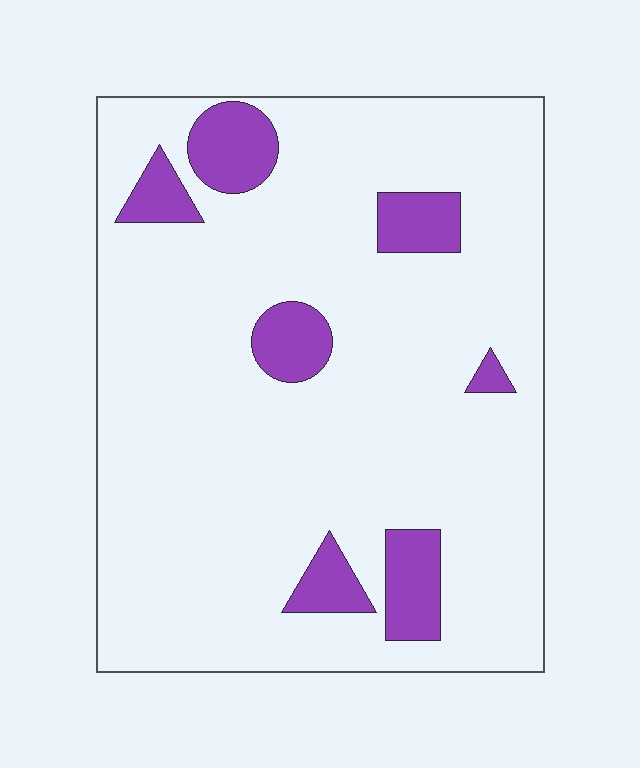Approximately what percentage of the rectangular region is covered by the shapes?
Approximately 10%.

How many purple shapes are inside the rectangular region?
7.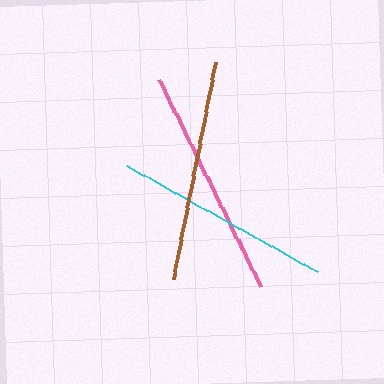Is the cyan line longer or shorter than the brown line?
The brown line is longer than the cyan line.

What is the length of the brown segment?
The brown segment is approximately 221 pixels long.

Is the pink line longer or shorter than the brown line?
The pink line is longer than the brown line.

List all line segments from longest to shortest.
From longest to shortest: pink, brown, cyan.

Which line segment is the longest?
The pink line is the longest at approximately 230 pixels.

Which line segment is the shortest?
The cyan line is the shortest at approximately 219 pixels.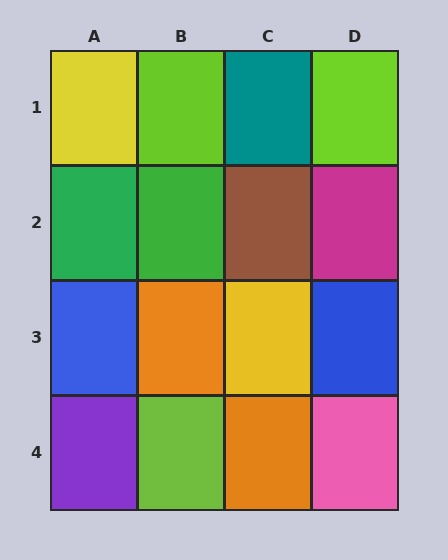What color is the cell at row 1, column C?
Teal.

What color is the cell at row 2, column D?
Magenta.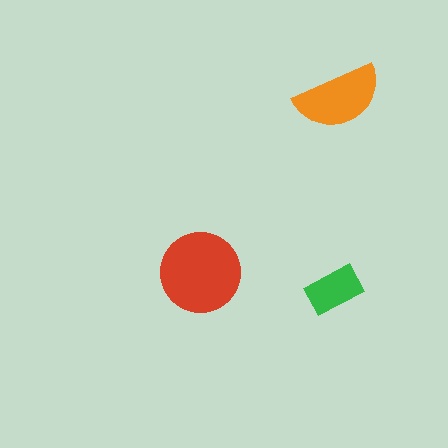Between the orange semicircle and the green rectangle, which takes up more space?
The orange semicircle.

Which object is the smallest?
The green rectangle.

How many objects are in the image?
There are 3 objects in the image.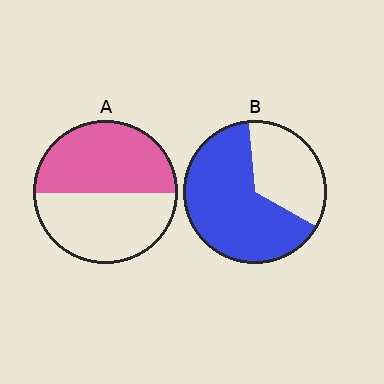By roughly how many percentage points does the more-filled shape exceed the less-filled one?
By roughly 15 percentage points (B over A).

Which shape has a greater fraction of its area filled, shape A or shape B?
Shape B.